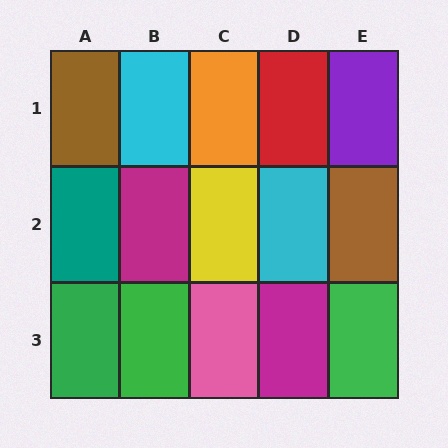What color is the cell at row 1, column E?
Purple.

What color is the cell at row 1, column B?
Cyan.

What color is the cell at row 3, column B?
Green.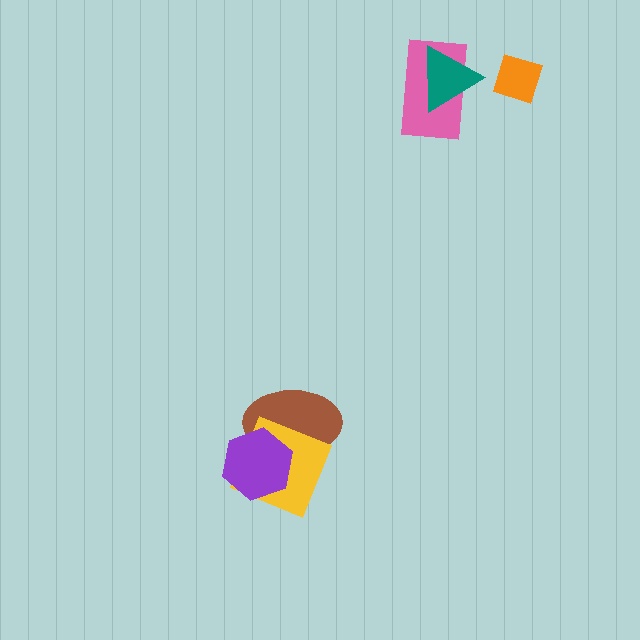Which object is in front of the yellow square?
The purple hexagon is in front of the yellow square.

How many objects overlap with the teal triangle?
1 object overlaps with the teal triangle.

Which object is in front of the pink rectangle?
The teal triangle is in front of the pink rectangle.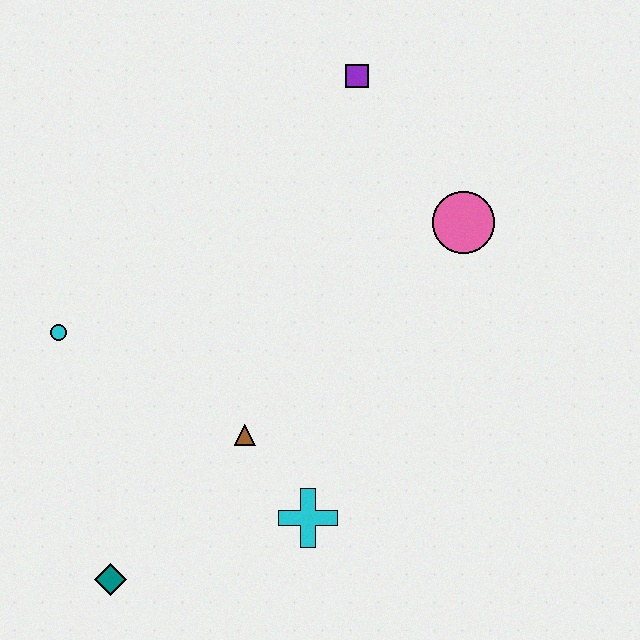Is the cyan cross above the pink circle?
No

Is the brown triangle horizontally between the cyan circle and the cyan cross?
Yes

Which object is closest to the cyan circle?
The brown triangle is closest to the cyan circle.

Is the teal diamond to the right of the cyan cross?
No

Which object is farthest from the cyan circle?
The pink circle is farthest from the cyan circle.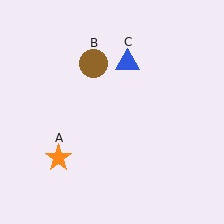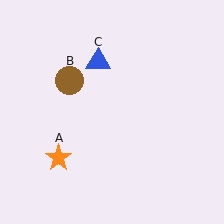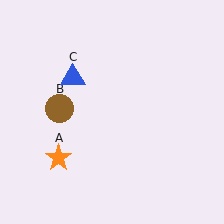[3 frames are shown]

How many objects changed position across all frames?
2 objects changed position: brown circle (object B), blue triangle (object C).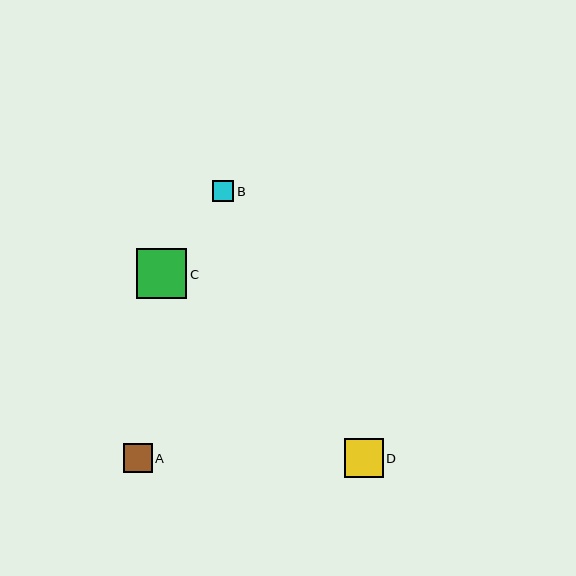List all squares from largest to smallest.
From largest to smallest: C, D, A, B.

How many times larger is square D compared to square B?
Square D is approximately 1.8 times the size of square B.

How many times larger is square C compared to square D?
Square C is approximately 1.3 times the size of square D.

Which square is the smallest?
Square B is the smallest with a size of approximately 21 pixels.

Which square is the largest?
Square C is the largest with a size of approximately 50 pixels.